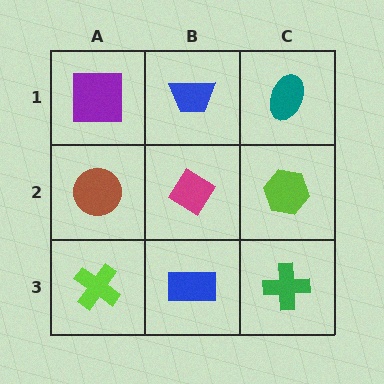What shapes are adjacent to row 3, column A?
A brown circle (row 2, column A), a blue rectangle (row 3, column B).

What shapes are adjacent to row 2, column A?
A purple square (row 1, column A), a lime cross (row 3, column A), a magenta diamond (row 2, column B).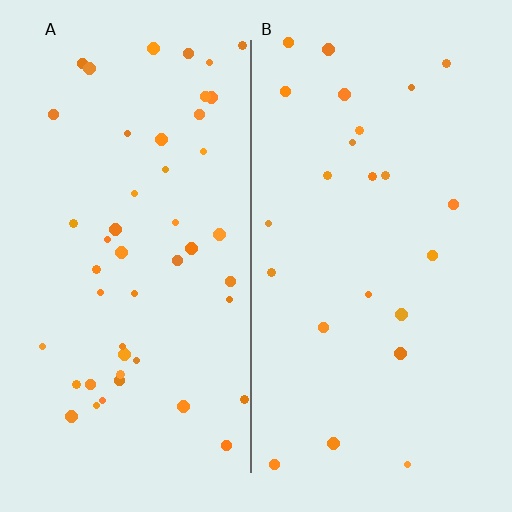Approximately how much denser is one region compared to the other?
Approximately 2.0× — region A over region B.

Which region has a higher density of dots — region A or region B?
A (the left).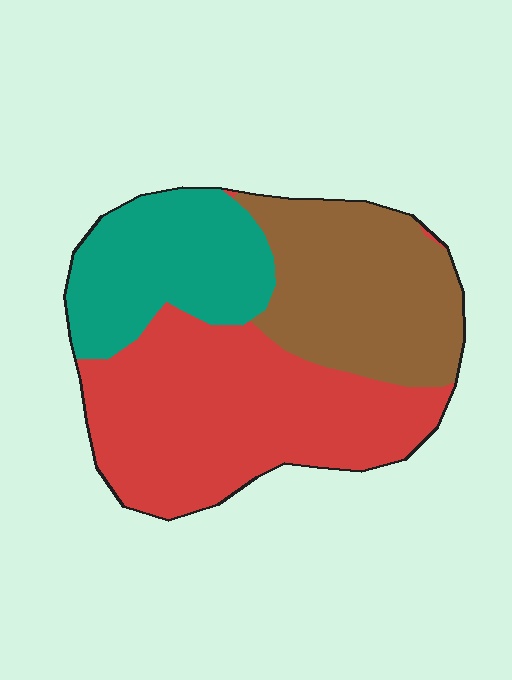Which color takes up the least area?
Teal, at roughly 25%.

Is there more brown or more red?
Red.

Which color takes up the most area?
Red, at roughly 45%.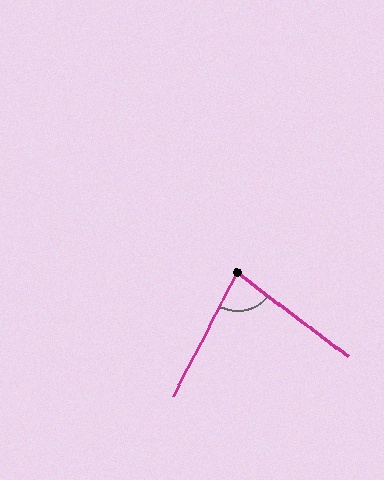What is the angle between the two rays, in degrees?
Approximately 80 degrees.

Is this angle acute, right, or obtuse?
It is acute.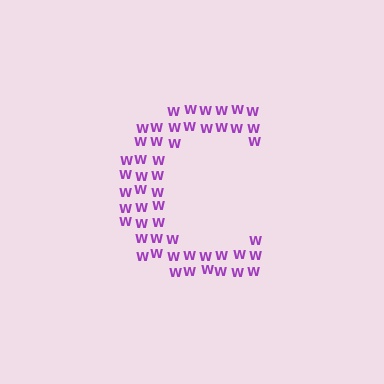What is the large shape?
The large shape is the letter C.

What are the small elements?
The small elements are letter W's.